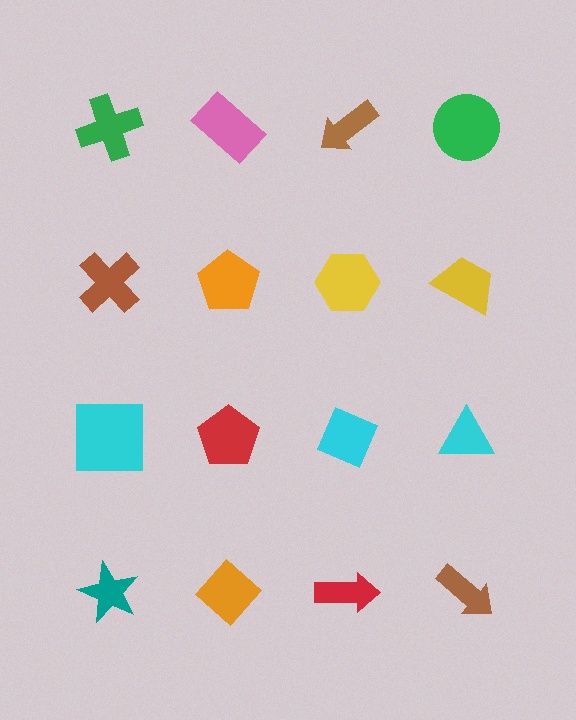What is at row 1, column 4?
A green circle.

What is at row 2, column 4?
A yellow trapezoid.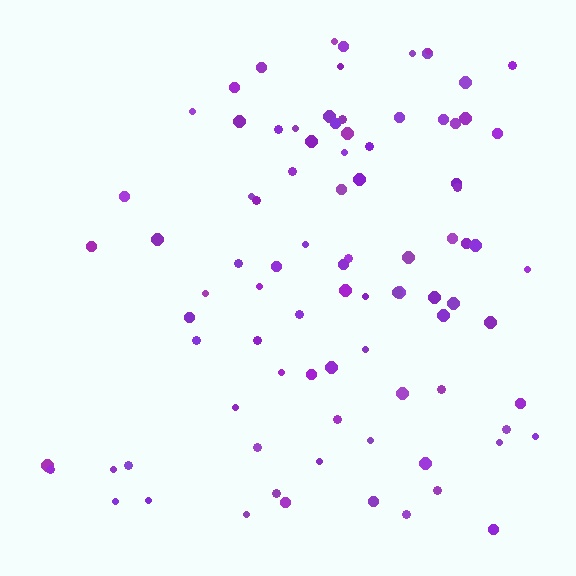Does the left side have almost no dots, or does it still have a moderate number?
Still a moderate number, just noticeably fewer than the right.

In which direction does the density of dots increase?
From left to right, with the right side densest.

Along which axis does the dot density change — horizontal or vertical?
Horizontal.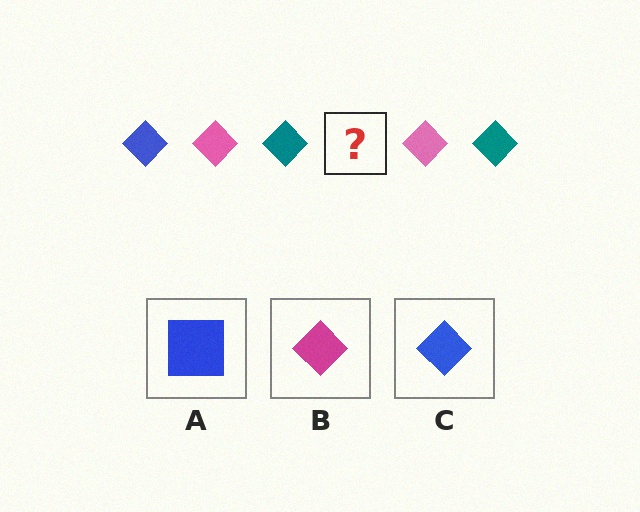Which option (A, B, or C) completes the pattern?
C.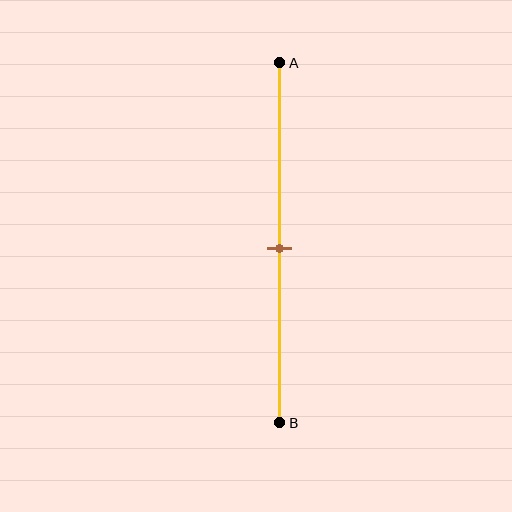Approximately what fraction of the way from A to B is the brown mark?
The brown mark is approximately 50% of the way from A to B.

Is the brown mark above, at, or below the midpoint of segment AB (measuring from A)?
The brown mark is approximately at the midpoint of segment AB.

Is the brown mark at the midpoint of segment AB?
Yes, the mark is approximately at the midpoint.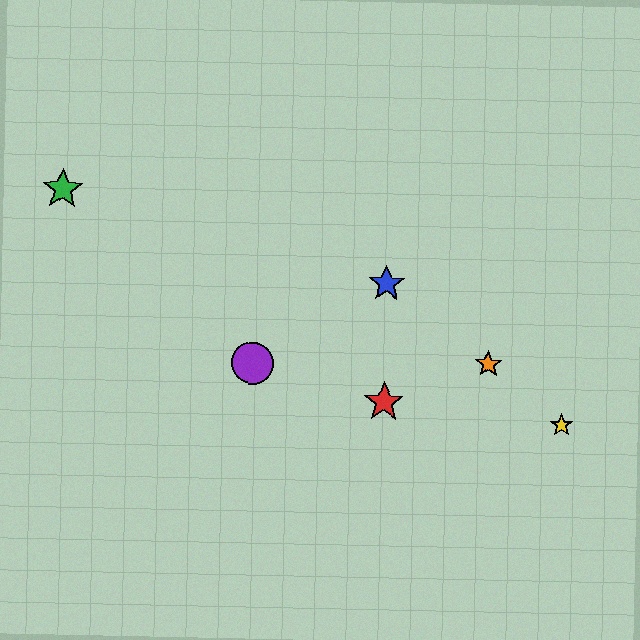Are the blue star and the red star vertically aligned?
Yes, both are at x≈387.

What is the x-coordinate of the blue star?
The blue star is at x≈387.